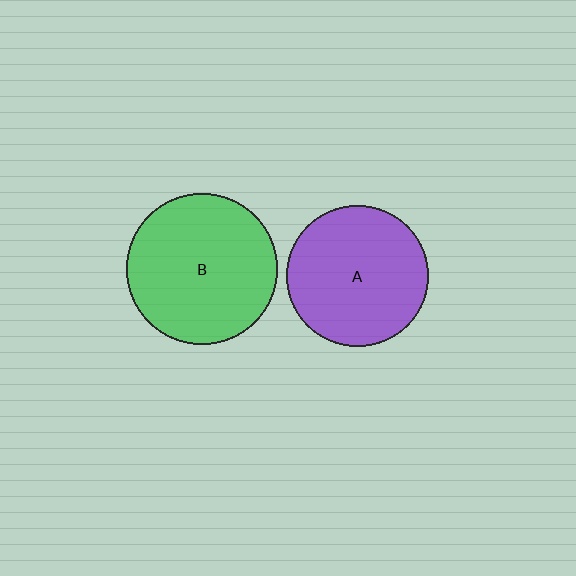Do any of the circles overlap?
No, none of the circles overlap.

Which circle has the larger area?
Circle B (green).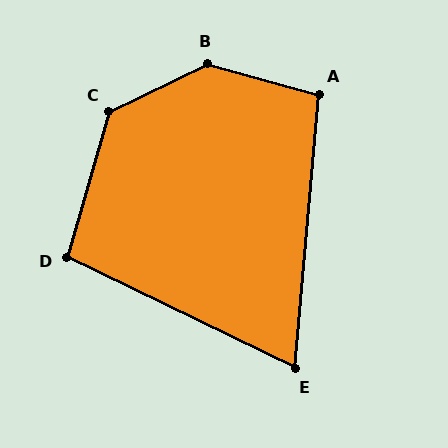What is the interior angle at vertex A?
Approximately 100 degrees (obtuse).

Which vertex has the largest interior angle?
B, at approximately 139 degrees.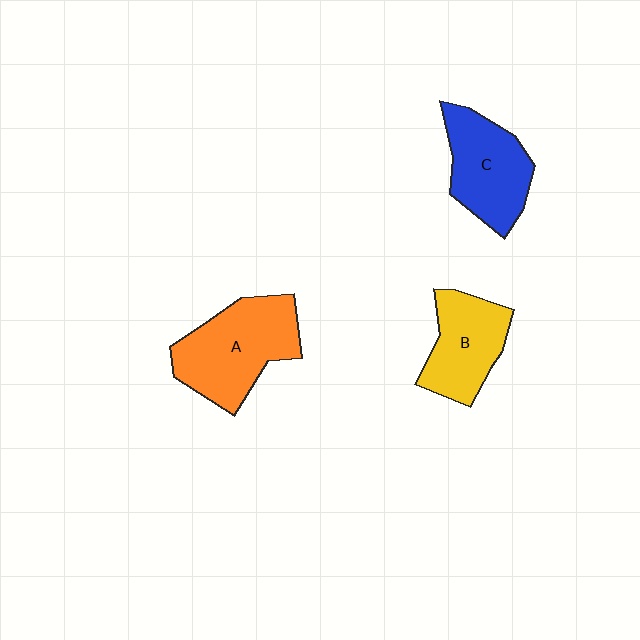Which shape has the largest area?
Shape A (orange).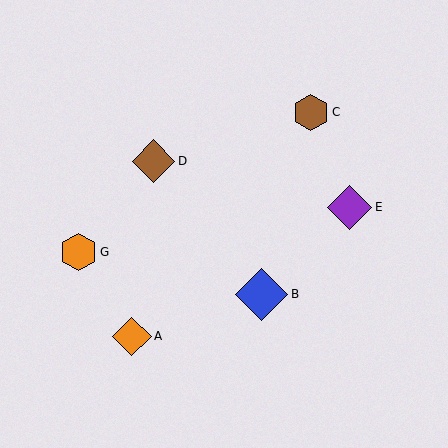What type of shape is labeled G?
Shape G is an orange hexagon.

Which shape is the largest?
The blue diamond (labeled B) is the largest.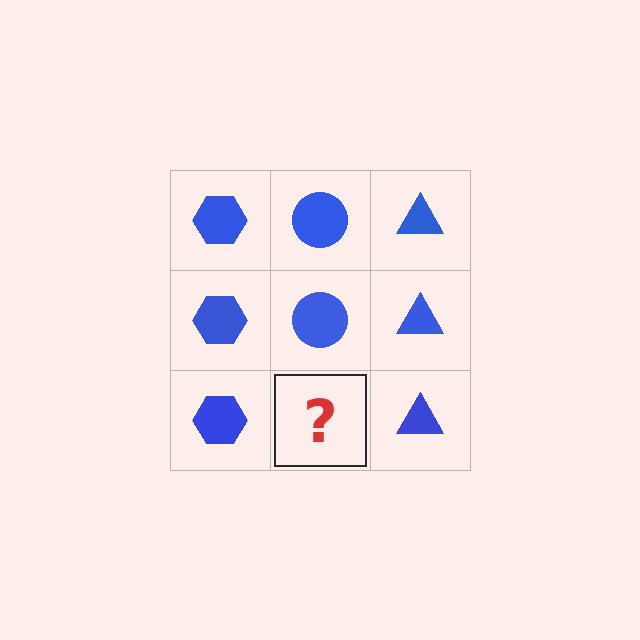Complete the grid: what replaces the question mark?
The question mark should be replaced with a blue circle.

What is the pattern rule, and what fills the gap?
The rule is that each column has a consistent shape. The gap should be filled with a blue circle.